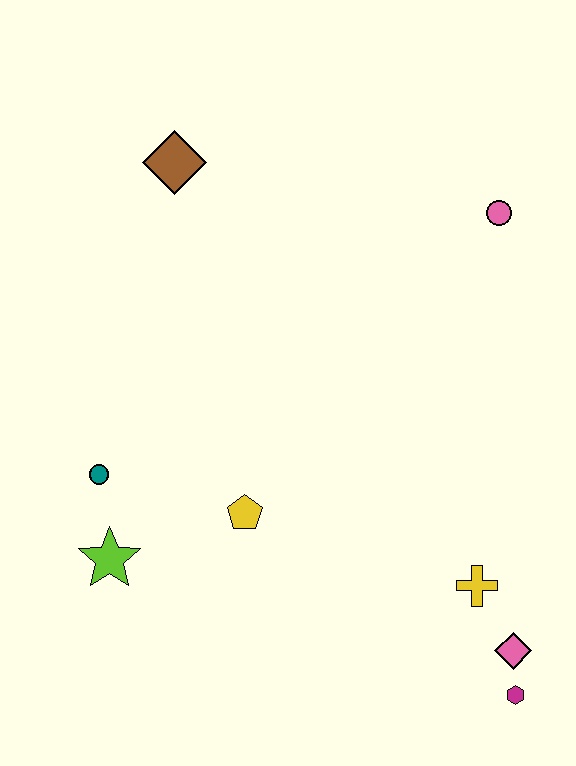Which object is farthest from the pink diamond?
The brown diamond is farthest from the pink diamond.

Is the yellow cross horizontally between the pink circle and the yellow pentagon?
Yes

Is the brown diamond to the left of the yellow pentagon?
Yes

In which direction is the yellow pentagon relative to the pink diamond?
The yellow pentagon is to the left of the pink diamond.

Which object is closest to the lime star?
The teal circle is closest to the lime star.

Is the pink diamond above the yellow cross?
No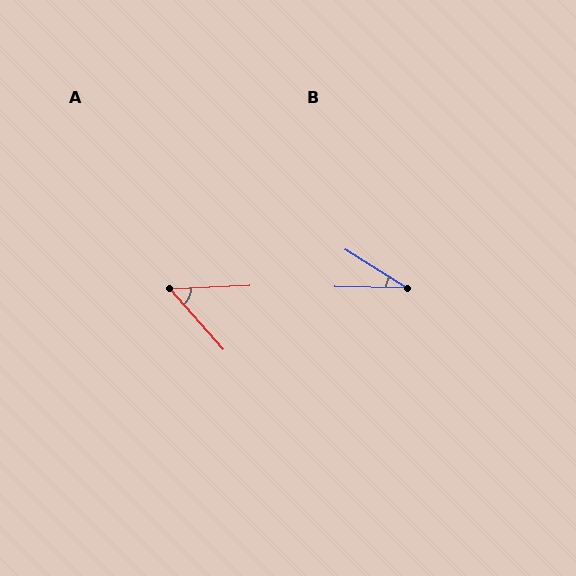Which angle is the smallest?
B, at approximately 30 degrees.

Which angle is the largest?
A, at approximately 51 degrees.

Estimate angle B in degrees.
Approximately 30 degrees.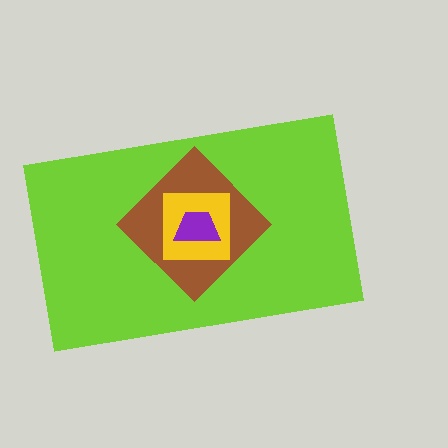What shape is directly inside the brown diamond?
The yellow square.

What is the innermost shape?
The purple trapezoid.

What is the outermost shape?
The lime rectangle.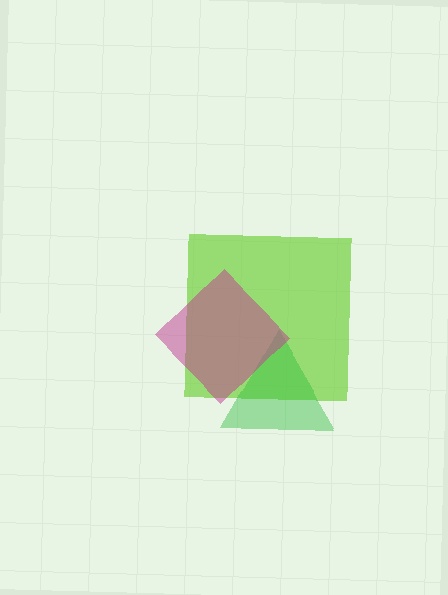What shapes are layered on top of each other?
The layered shapes are: a lime square, a green triangle, a magenta diamond.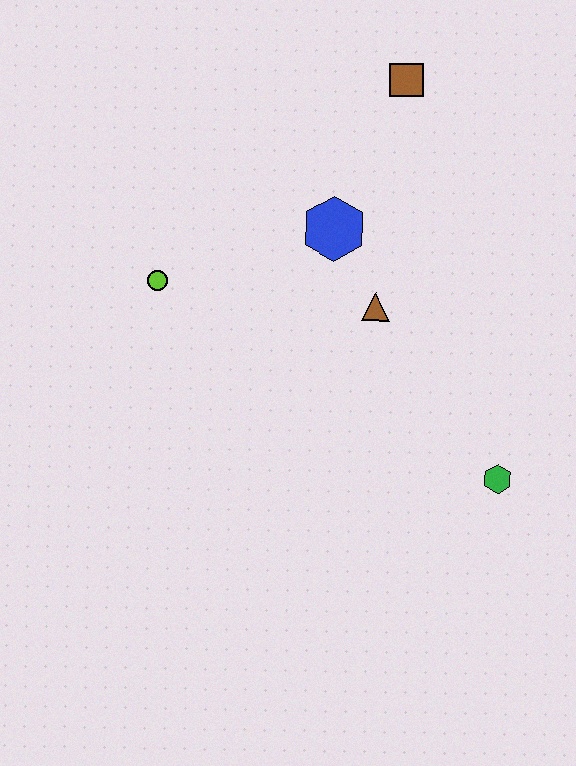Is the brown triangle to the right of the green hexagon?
No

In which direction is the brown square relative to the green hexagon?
The brown square is above the green hexagon.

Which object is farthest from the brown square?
The green hexagon is farthest from the brown square.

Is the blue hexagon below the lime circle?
No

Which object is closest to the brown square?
The blue hexagon is closest to the brown square.